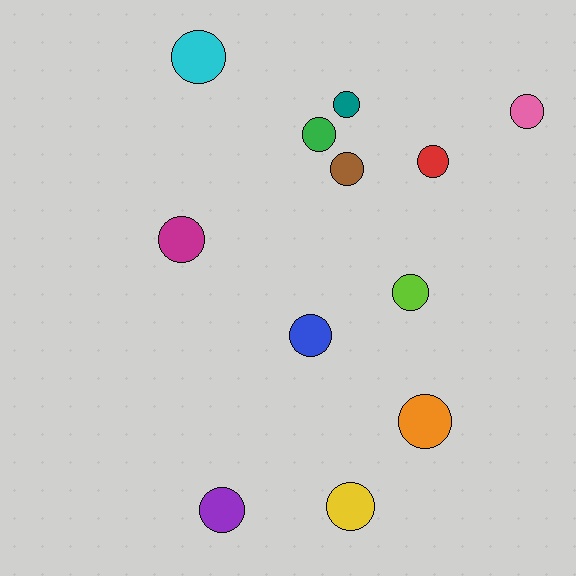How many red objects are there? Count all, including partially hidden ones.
There is 1 red object.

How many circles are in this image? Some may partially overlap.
There are 12 circles.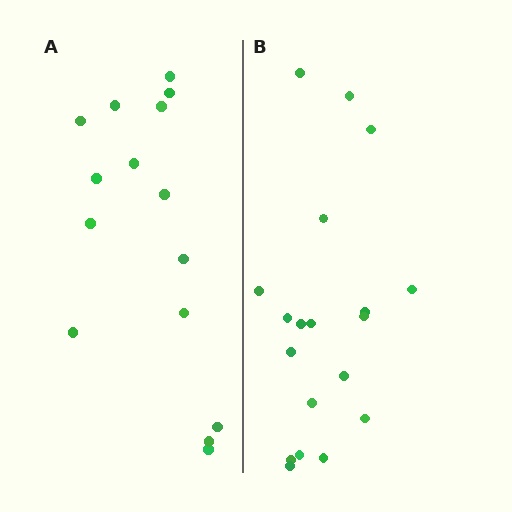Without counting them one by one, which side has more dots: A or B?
Region B (the right region) has more dots.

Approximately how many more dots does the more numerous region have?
Region B has about 4 more dots than region A.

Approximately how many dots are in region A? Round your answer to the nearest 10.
About 20 dots. (The exact count is 15, which rounds to 20.)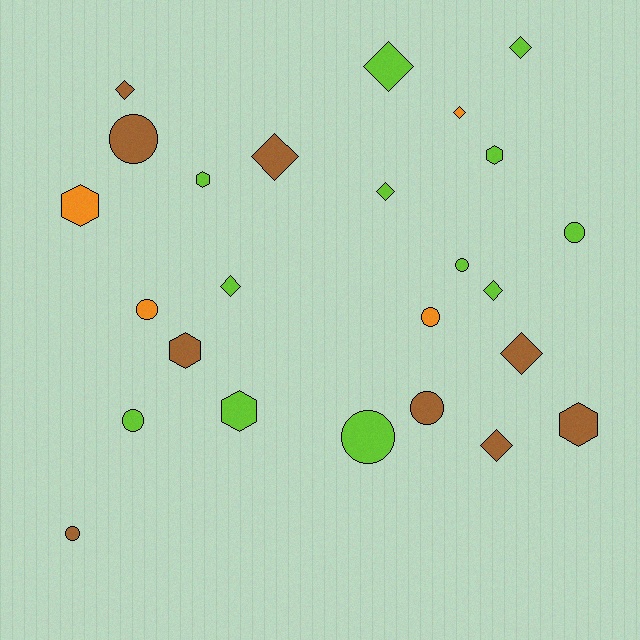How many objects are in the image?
There are 25 objects.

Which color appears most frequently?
Lime, with 12 objects.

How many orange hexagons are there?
There is 1 orange hexagon.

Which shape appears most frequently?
Diamond, with 10 objects.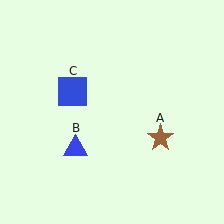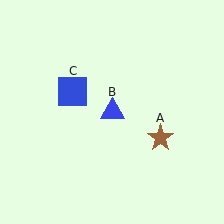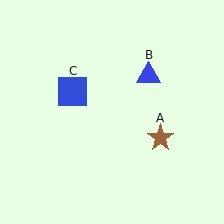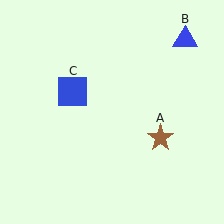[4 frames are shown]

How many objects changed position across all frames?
1 object changed position: blue triangle (object B).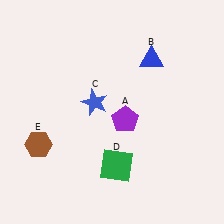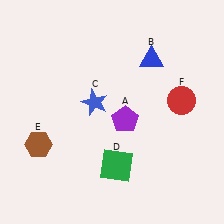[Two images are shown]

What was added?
A red circle (F) was added in Image 2.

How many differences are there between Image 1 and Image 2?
There is 1 difference between the two images.